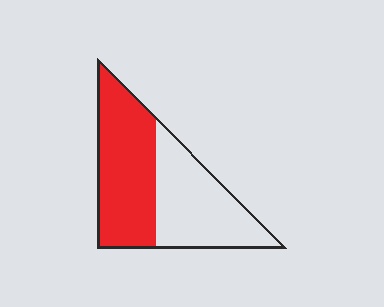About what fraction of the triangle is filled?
About one half (1/2).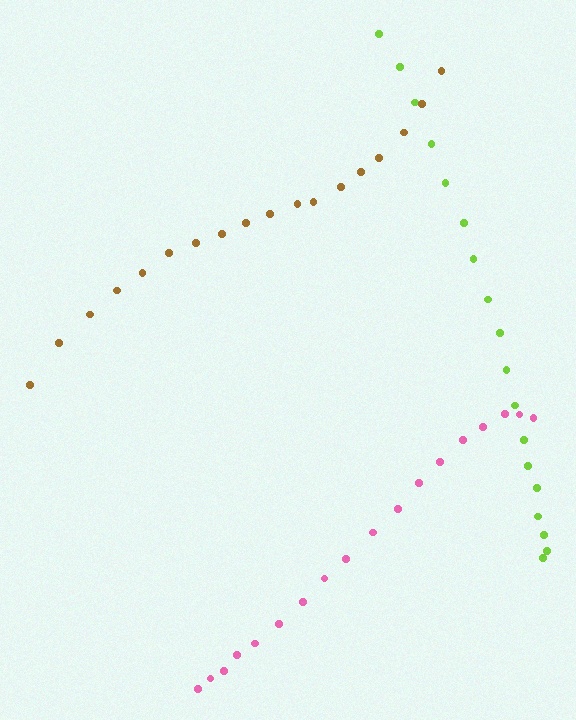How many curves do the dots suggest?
There are 3 distinct paths.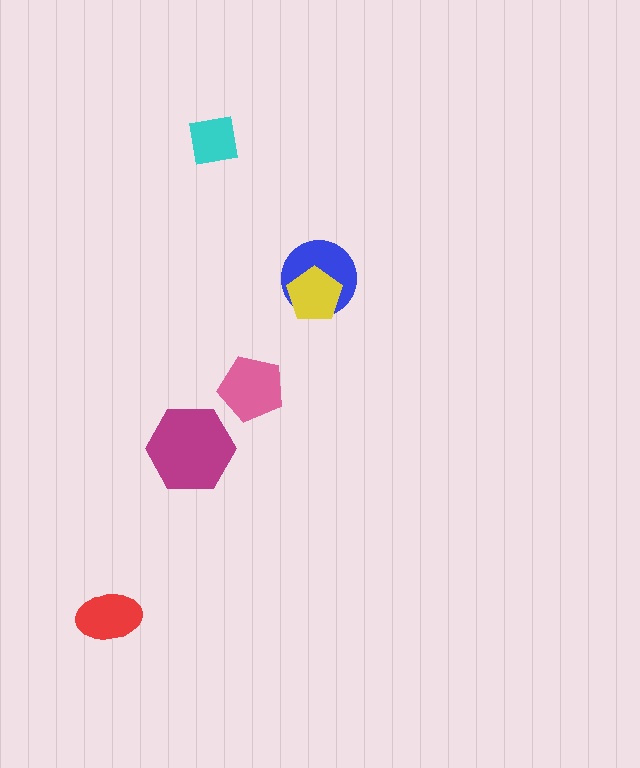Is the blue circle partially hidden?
Yes, it is partially covered by another shape.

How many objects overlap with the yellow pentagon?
1 object overlaps with the yellow pentagon.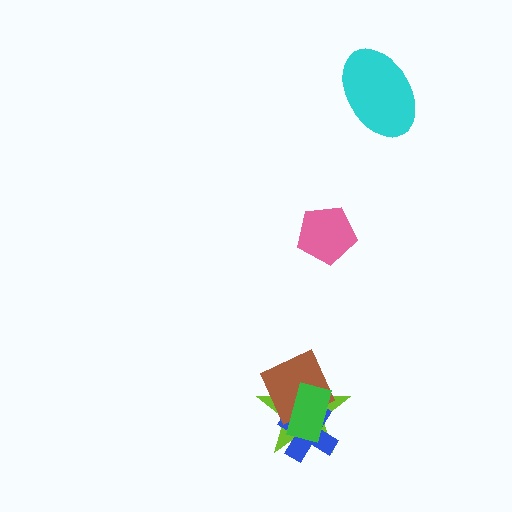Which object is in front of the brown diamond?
The green rectangle is in front of the brown diamond.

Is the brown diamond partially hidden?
Yes, it is partially covered by another shape.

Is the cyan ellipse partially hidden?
No, no other shape covers it.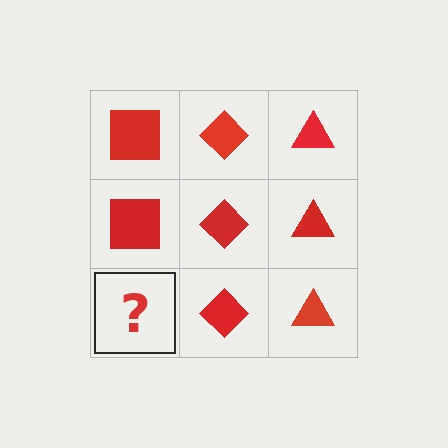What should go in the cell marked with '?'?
The missing cell should contain a red square.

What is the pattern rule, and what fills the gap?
The rule is that each column has a consistent shape. The gap should be filled with a red square.